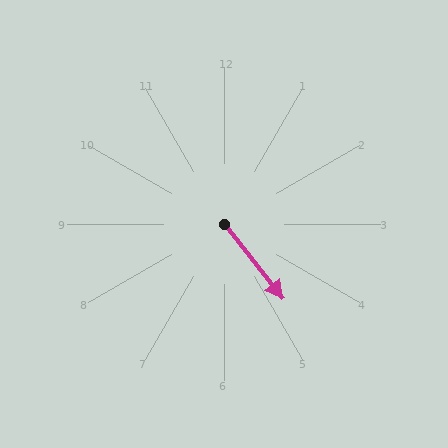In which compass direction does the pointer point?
Southeast.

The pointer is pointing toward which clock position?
Roughly 5 o'clock.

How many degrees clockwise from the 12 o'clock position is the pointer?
Approximately 142 degrees.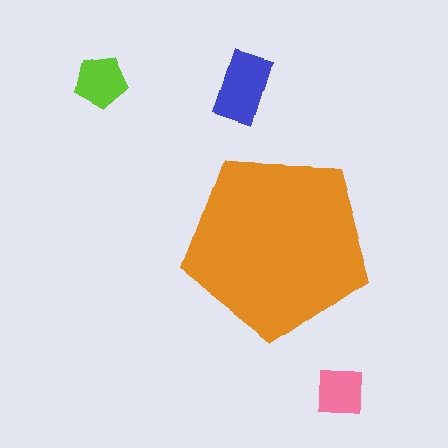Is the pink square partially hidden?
No, the pink square is fully visible.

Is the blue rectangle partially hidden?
No, the blue rectangle is fully visible.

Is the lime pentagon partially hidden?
No, the lime pentagon is fully visible.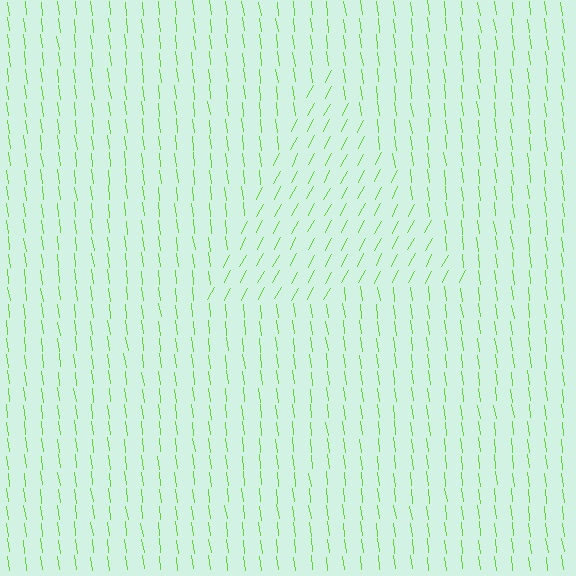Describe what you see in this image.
The image is filled with small lime line segments. A triangle region in the image has lines oriented differently from the surrounding lines, creating a visible texture boundary.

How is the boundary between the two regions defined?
The boundary is defined purely by a change in line orientation (approximately 35 degrees difference). All lines are the same color and thickness.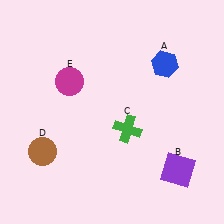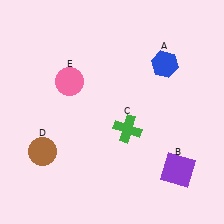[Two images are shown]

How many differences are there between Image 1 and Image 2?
There is 1 difference between the two images.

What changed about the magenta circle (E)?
In Image 1, E is magenta. In Image 2, it changed to pink.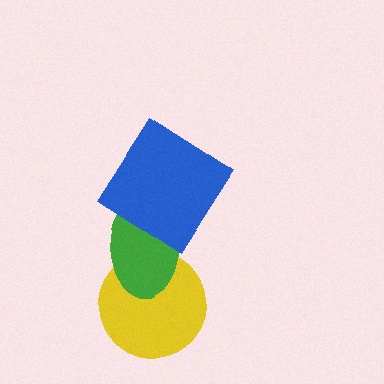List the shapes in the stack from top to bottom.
From top to bottom: the blue diamond, the green ellipse, the yellow circle.